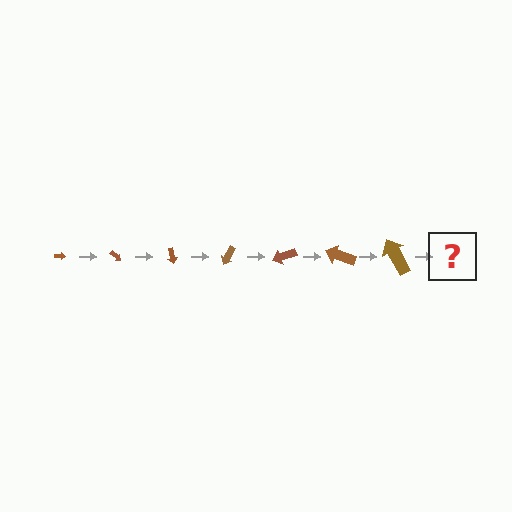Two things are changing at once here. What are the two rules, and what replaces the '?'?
The two rules are that the arrow grows larger each step and it rotates 40 degrees each step. The '?' should be an arrow, larger than the previous one and rotated 280 degrees from the start.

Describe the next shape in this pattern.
It should be an arrow, larger than the previous one and rotated 280 degrees from the start.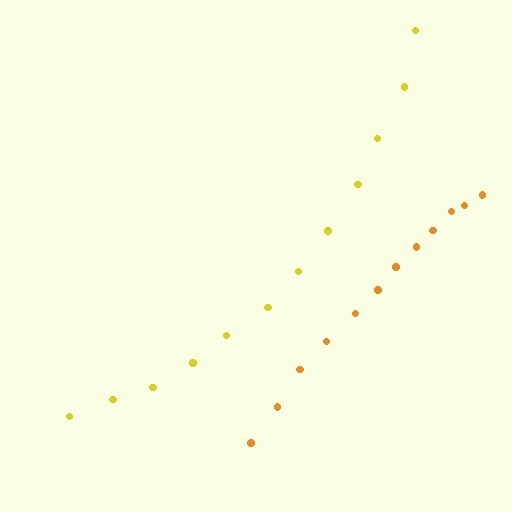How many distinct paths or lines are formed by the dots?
There are 2 distinct paths.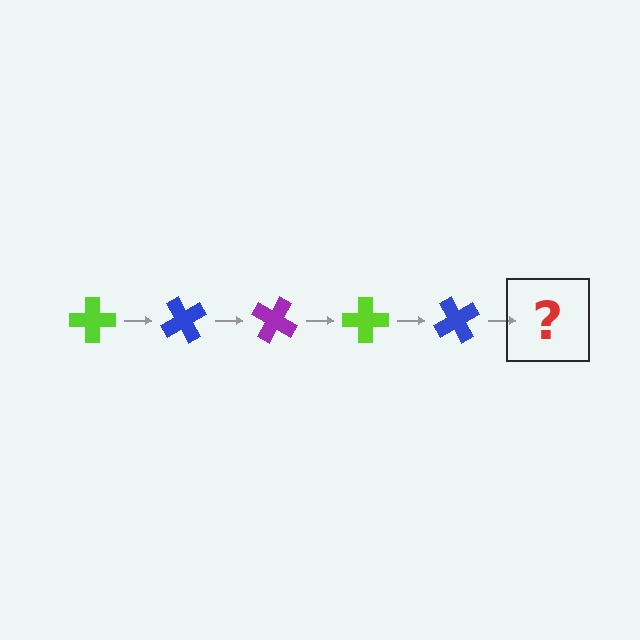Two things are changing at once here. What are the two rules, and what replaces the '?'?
The two rules are that it rotates 60 degrees each step and the color cycles through lime, blue, and purple. The '?' should be a purple cross, rotated 300 degrees from the start.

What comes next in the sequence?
The next element should be a purple cross, rotated 300 degrees from the start.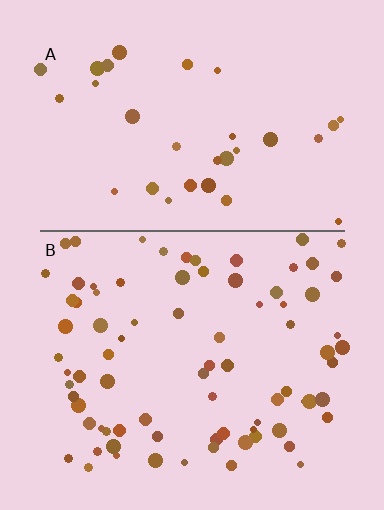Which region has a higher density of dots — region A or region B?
B (the bottom).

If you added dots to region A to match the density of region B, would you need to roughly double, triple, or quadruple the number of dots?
Approximately triple.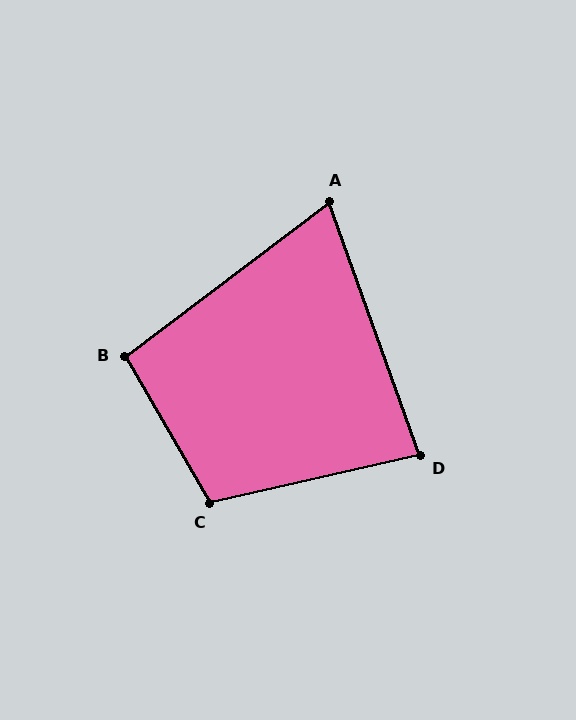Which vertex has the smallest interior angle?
A, at approximately 73 degrees.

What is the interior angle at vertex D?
Approximately 83 degrees (acute).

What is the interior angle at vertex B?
Approximately 97 degrees (obtuse).